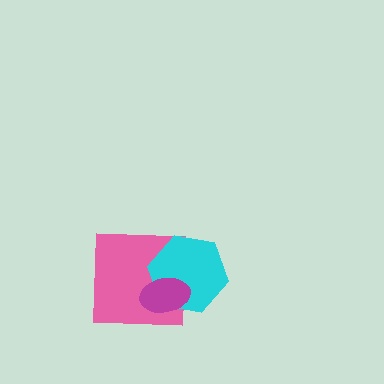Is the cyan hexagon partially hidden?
Yes, it is partially covered by another shape.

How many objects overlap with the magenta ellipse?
2 objects overlap with the magenta ellipse.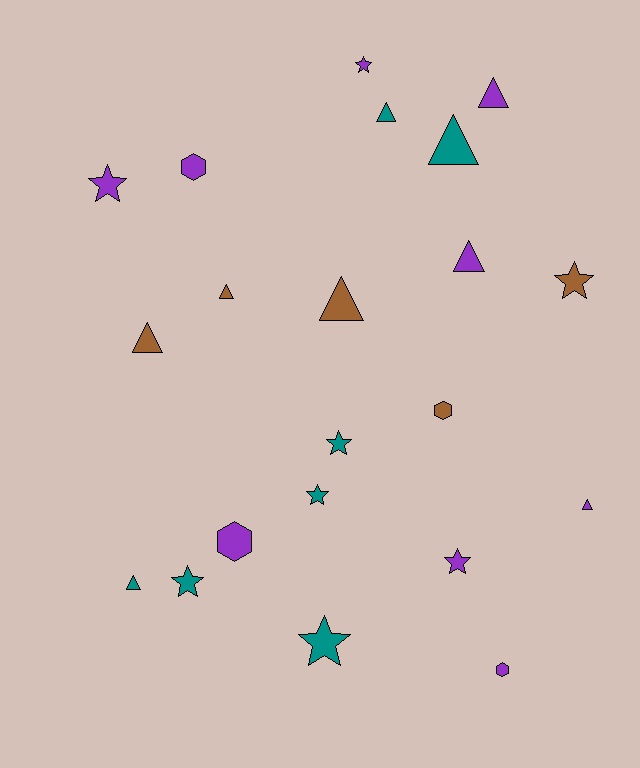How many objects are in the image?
There are 21 objects.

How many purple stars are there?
There are 3 purple stars.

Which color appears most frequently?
Purple, with 9 objects.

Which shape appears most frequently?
Triangle, with 9 objects.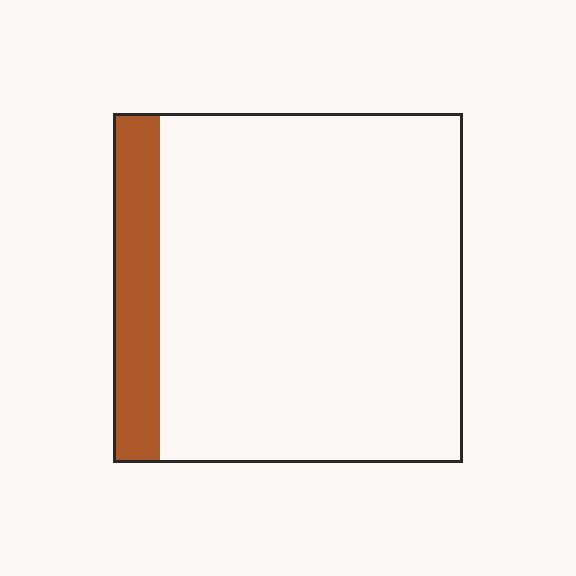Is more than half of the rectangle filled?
No.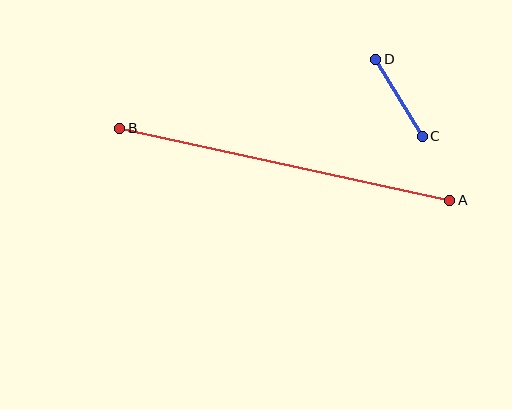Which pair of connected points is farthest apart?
Points A and B are farthest apart.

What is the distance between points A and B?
The distance is approximately 338 pixels.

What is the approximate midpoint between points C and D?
The midpoint is at approximately (399, 98) pixels.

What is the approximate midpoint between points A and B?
The midpoint is at approximately (285, 164) pixels.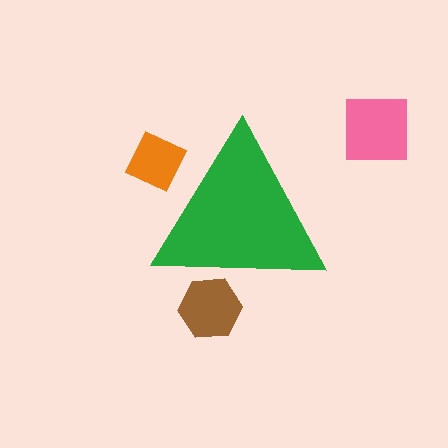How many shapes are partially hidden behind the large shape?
2 shapes are partially hidden.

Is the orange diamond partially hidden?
Yes, the orange diamond is partially hidden behind the green triangle.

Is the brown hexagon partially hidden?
Yes, the brown hexagon is partially hidden behind the green triangle.